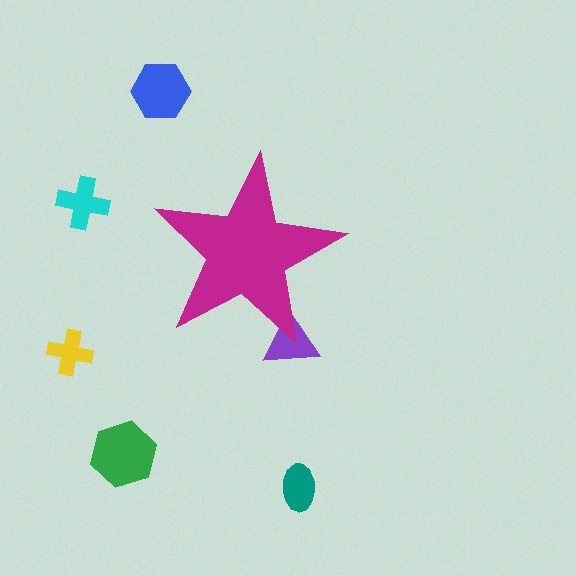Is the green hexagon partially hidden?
No, the green hexagon is fully visible.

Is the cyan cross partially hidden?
No, the cyan cross is fully visible.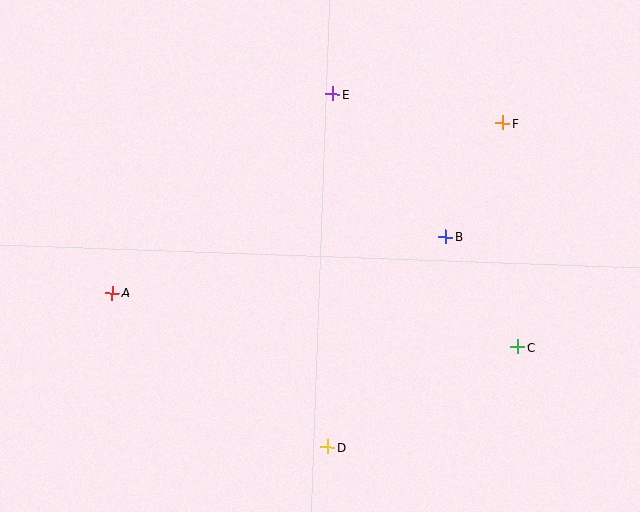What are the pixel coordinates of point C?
Point C is at (518, 347).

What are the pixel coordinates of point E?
Point E is at (333, 94).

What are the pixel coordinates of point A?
Point A is at (112, 293).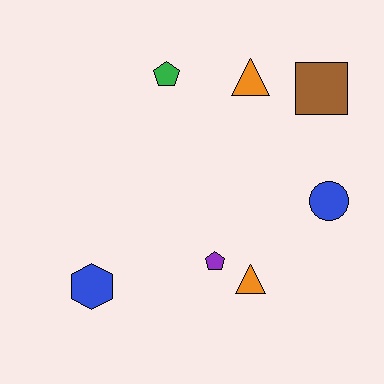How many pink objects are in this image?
There are no pink objects.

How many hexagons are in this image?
There is 1 hexagon.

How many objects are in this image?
There are 7 objects.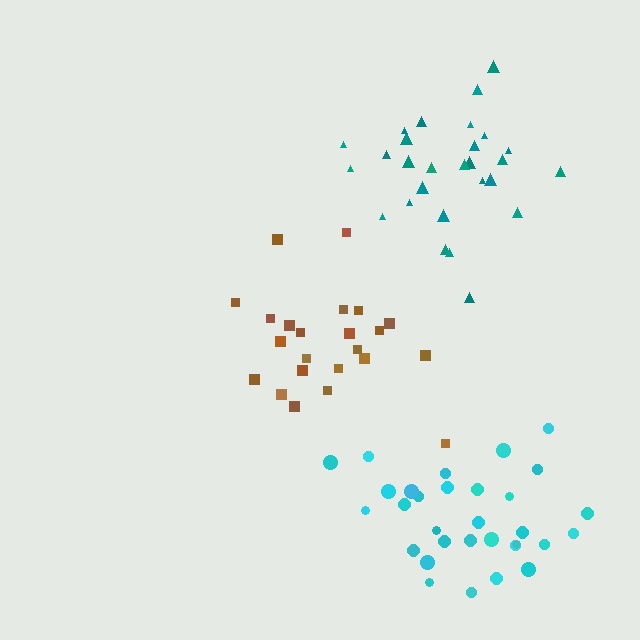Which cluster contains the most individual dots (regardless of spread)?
Cyan (31).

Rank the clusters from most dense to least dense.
teal, cyan, brown.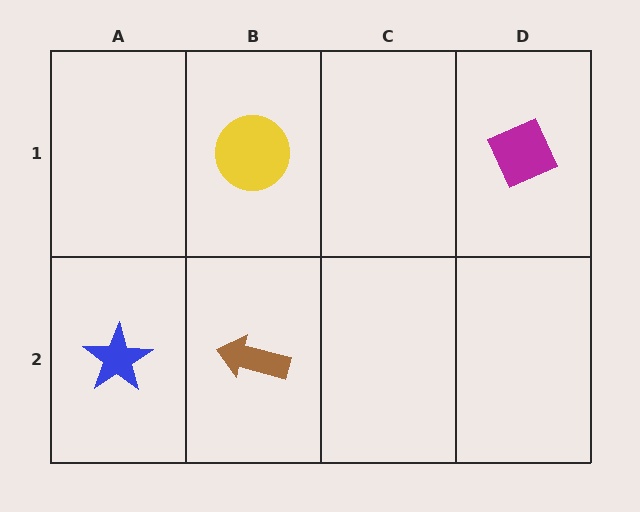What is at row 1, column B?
A yellow circle.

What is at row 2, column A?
A blue star.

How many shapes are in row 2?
2 shapes.